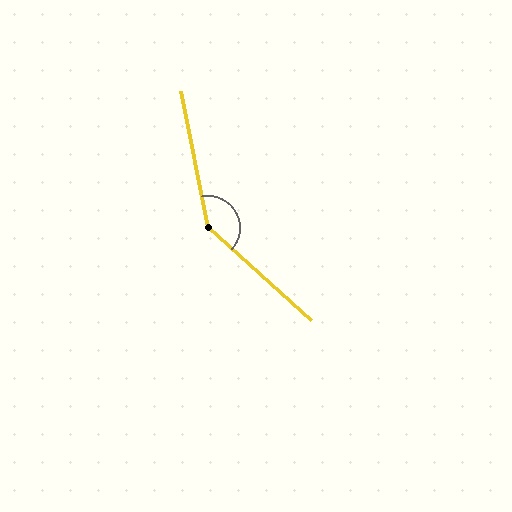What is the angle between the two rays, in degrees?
Approximately 143 degrees.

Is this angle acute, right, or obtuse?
It is obtuse.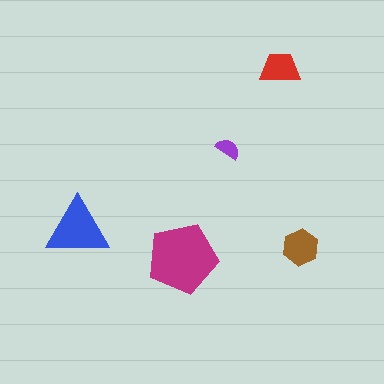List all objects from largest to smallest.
The magenta pentagon, the blue triangle, the brown hexagon, the red trapezoid, the purple semicircle.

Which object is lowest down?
The magenta pentagon is bottommost.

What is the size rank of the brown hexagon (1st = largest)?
3rd.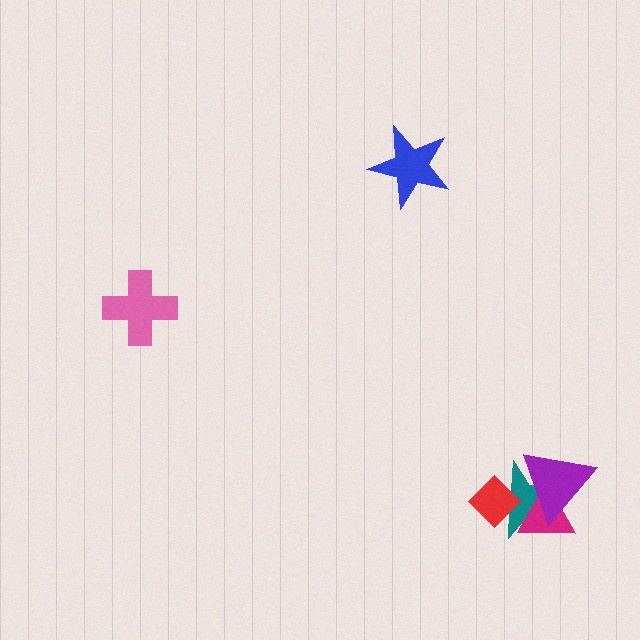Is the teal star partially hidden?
Yes, it is partially covered by another shape.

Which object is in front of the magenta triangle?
The purple triangle is in front of the magenta triangle.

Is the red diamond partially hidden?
Yes, it is partially covered by another shape.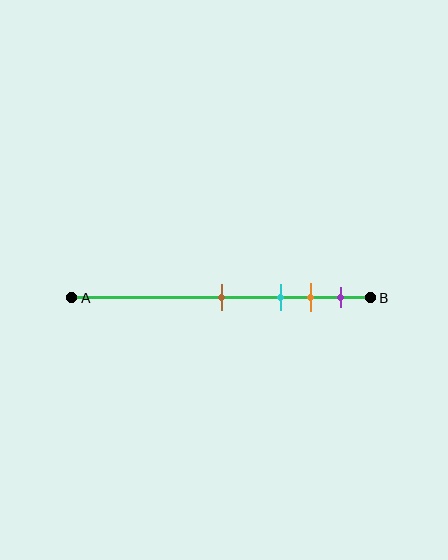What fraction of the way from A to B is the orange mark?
The orange mark is approximately 80% (0.8) of the way from A to B.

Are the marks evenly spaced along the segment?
No, the marks are not evenly spaced.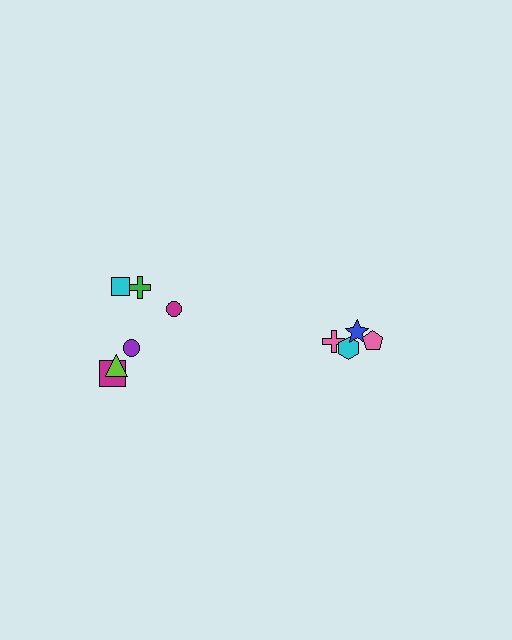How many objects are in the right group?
There are 4 objects.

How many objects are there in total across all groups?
There are 10 objects.